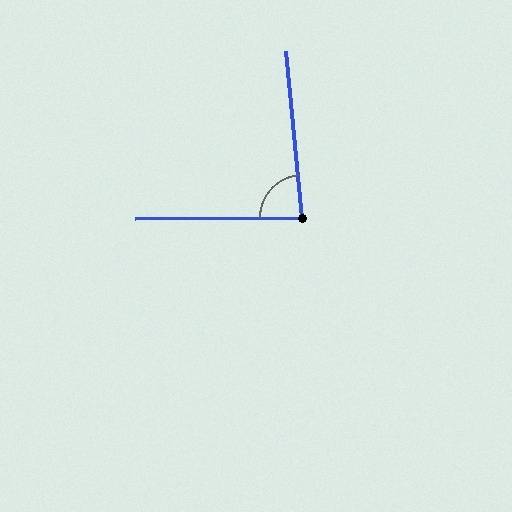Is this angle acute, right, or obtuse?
It is acute.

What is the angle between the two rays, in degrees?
Approximately 85 degrees.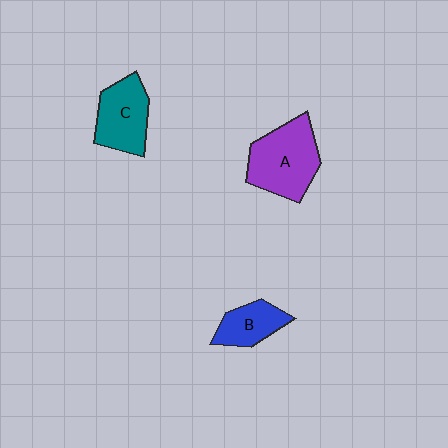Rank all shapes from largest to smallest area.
From largest to smallest: A (purple), C (teal), B (blue).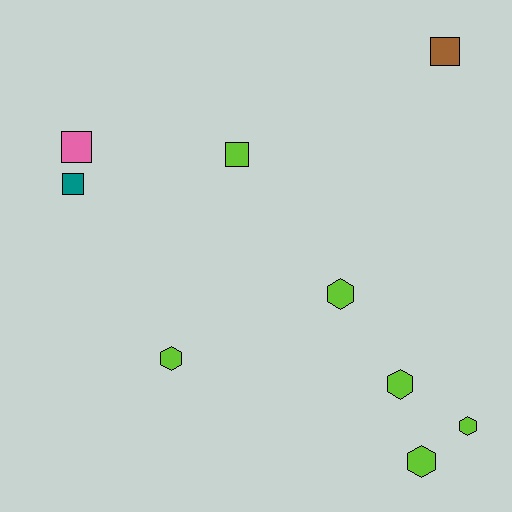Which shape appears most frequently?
Hexagon, with 5 objects.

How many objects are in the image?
There are 9 objects.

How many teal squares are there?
There is 1 teal square.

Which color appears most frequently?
Lime, with 6 objects.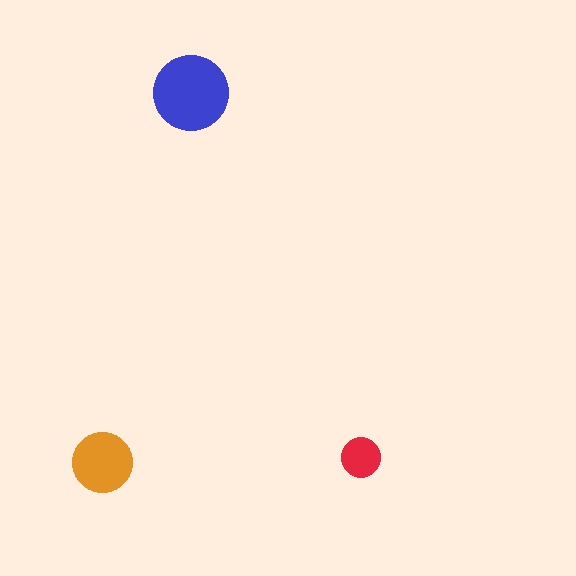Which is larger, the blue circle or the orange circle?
The blue one.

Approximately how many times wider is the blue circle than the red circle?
About 2 times wider.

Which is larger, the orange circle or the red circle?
The orange one.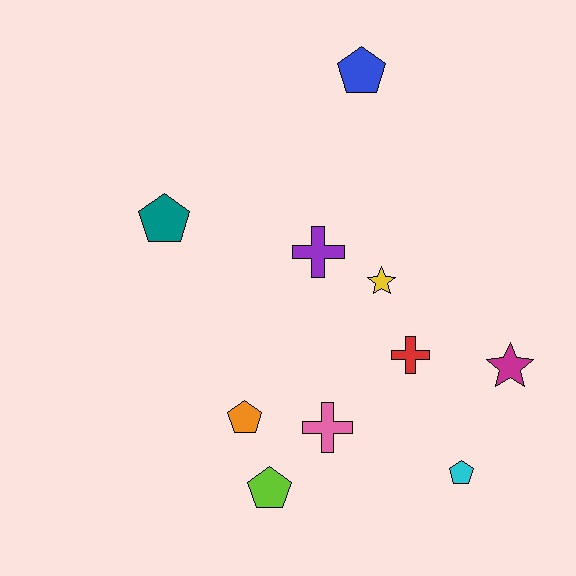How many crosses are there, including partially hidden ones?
There are 3 crosses.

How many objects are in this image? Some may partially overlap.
There are 10 objects.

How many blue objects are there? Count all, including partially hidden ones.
There is 1 blue object.